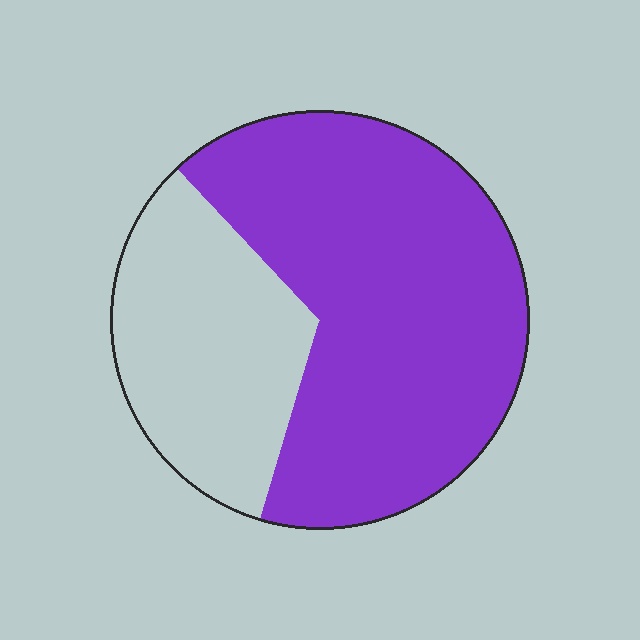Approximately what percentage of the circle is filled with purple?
Approximately 65%.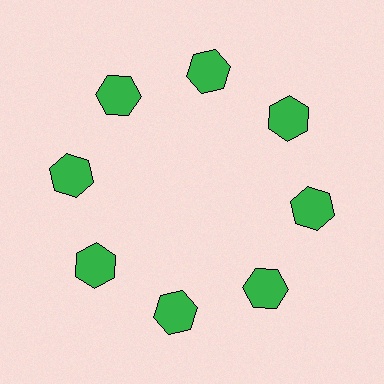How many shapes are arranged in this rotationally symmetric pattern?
There are 8 shapes, arranged in 8 groups of 1.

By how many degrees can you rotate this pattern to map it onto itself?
The pattern maps onto itself every 45 degrees of rotation.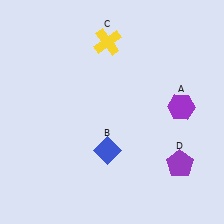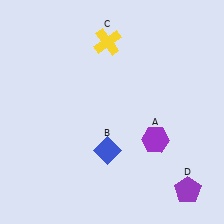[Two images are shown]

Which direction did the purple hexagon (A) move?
The purple hexagon (A) moved down.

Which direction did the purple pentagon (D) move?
The purple pentagon (D) moved down.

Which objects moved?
The objects that moved are: the purple hexagon (A), the purple pentagon (D).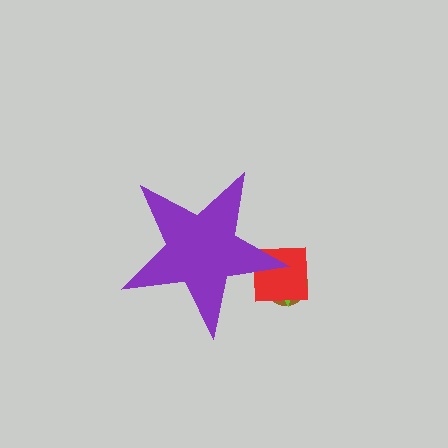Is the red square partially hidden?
Yes, the red square is partially hidden behind the purple star.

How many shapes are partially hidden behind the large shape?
3 shapes are partially hidden.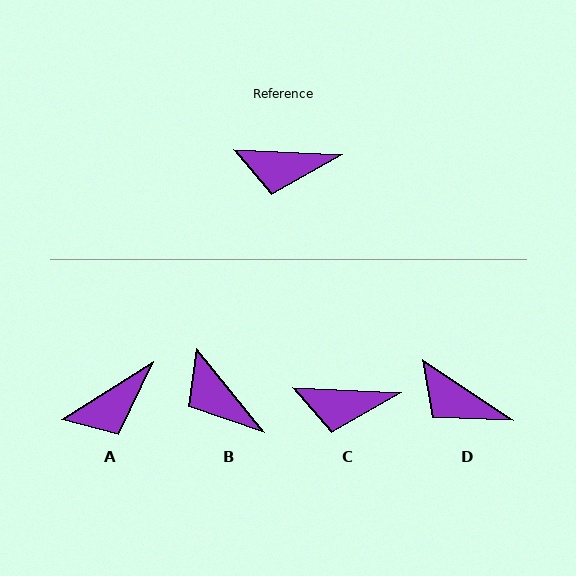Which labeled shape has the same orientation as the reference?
C.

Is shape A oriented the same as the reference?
No, it is off by about 35 degrees.